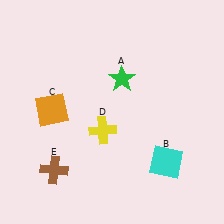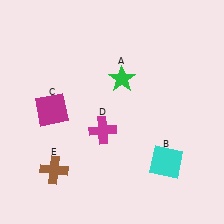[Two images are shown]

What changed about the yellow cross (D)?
In Image 1, D is yellow. In Image 2, it changed to magenta.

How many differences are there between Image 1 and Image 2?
There are 2 differences between the two images.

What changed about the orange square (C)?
In Image 1, C is orange. In Image 2, it changed to magenta.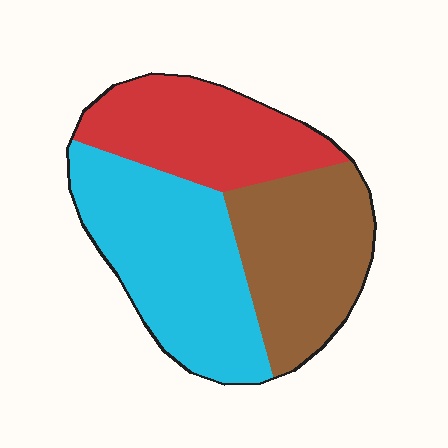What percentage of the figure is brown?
Brown takes up between a sixth and a third of the figure.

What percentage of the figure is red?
Red takes up about one quarter (1/4) of the figure.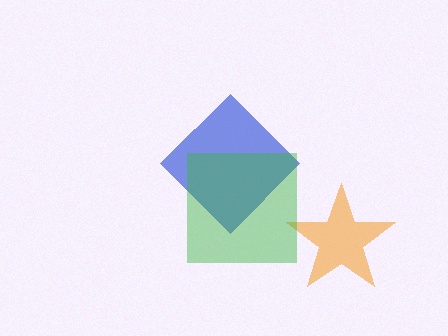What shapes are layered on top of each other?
The layered shapes are: a blue diamond, an orange star, a green square.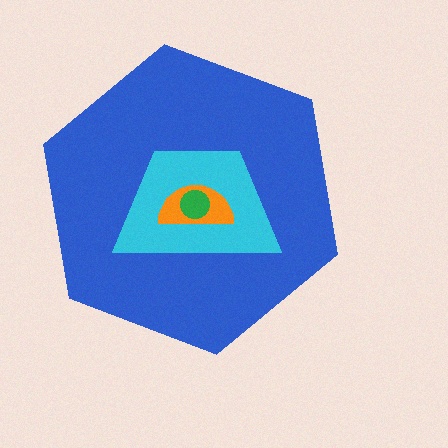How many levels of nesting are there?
4.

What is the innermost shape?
The green circle.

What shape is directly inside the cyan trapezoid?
The orange semicircle.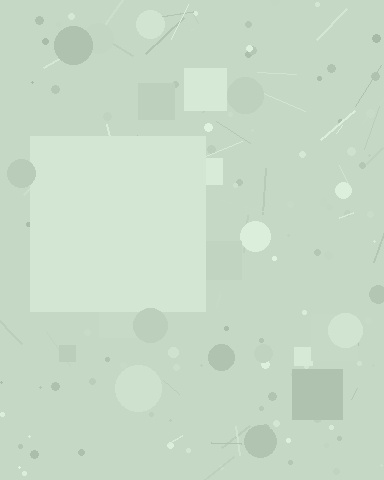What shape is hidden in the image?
A square is hidden in the image.